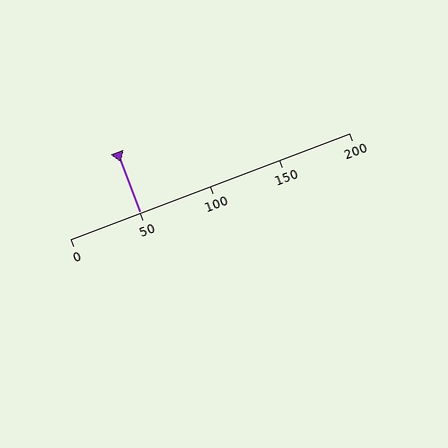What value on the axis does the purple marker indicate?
The marker indicates approximately 50.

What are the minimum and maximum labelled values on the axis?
The axis runs from 0 to 200.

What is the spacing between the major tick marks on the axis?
The major ticks are spaced 50 apart.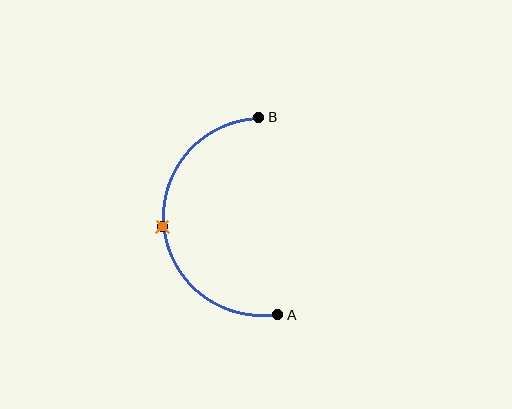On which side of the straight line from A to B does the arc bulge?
The arc bulges to the left of the straight line connecting A and B.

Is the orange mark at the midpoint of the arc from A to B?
Yes. The orange mark lies on the arc at equal arc-length from both A and B — it is the arc midpoint.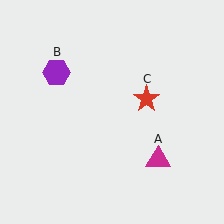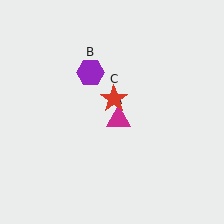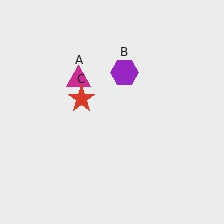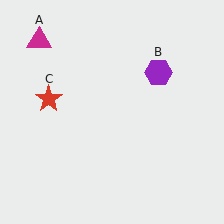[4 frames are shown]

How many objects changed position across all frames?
3 objects changed position: magenta triangle (object A), purple hexagon (object B), red star (object C).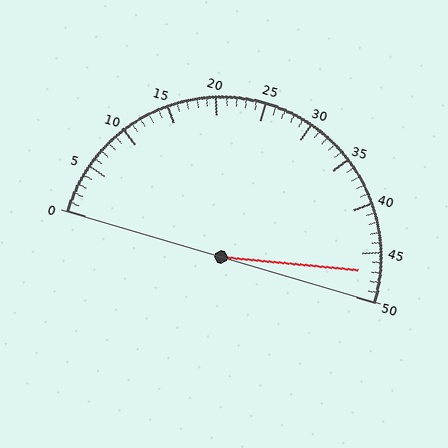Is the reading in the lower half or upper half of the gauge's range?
The reading is in the upper half of the range (0 to 50).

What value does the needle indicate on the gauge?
The needle indicates approximately 47.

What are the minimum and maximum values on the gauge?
The gauge ranges from 0 to 50.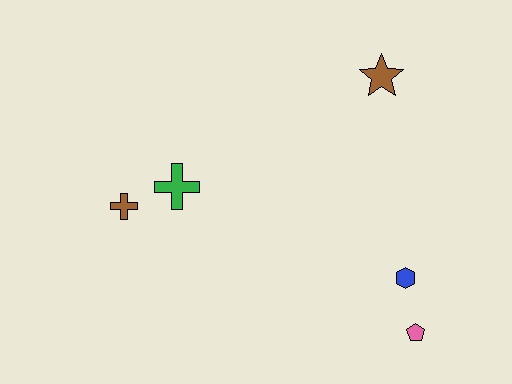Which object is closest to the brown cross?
The green cross is closest to the brown cross.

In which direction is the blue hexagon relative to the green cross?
The blue hexagon is to the right of the green cross.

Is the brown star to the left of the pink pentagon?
Yes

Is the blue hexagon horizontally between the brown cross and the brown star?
No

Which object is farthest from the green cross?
The pink pentagon is farthest from the green cross.